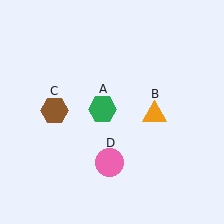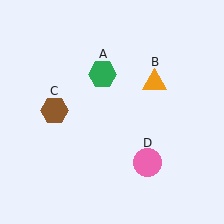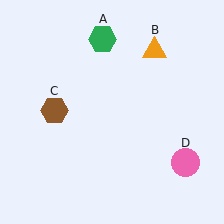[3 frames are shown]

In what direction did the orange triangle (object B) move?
The orange triangle (object B) moved up.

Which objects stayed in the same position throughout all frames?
Brown hexagon (object C) remained stationary.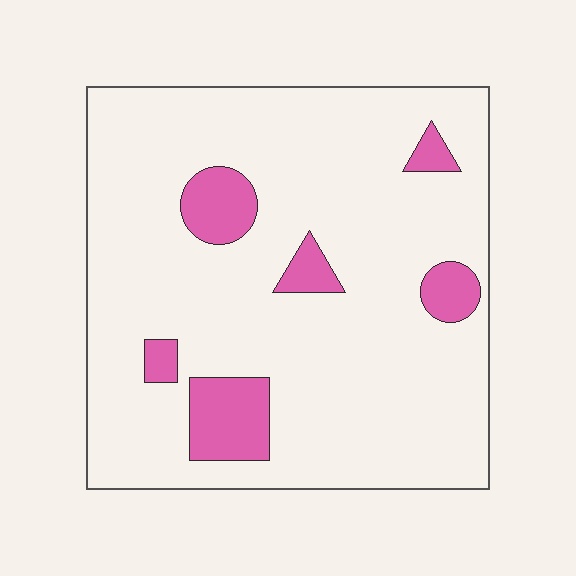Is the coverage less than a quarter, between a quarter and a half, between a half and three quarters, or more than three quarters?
Less than a quarter.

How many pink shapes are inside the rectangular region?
6.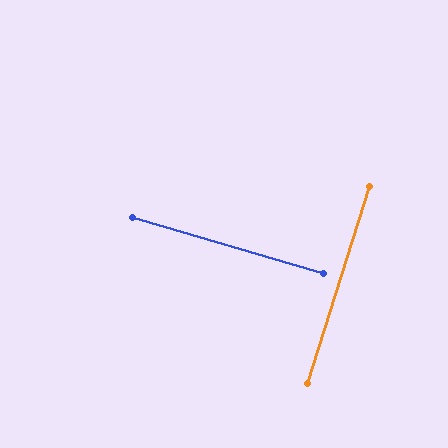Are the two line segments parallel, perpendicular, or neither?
Perpendicular — they meet at approximately 89°.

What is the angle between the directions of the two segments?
Approximately 89 degrees.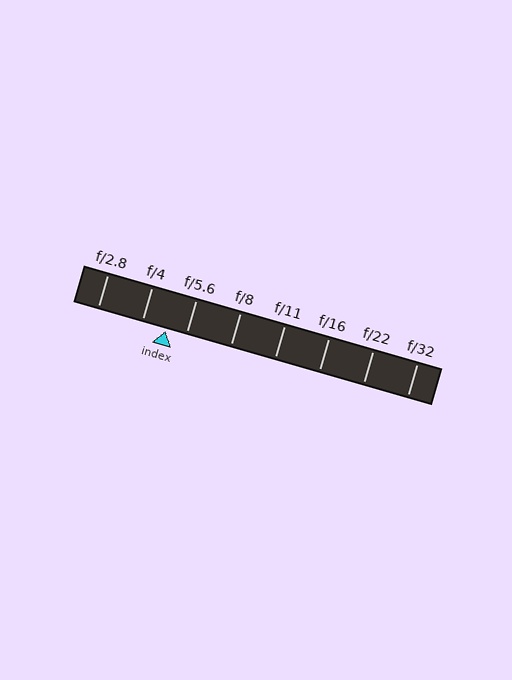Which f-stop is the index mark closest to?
The index mark is closest to f/5.6.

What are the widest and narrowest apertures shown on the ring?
The widest aperture shown is f/2.8 and the narrowest is f/32.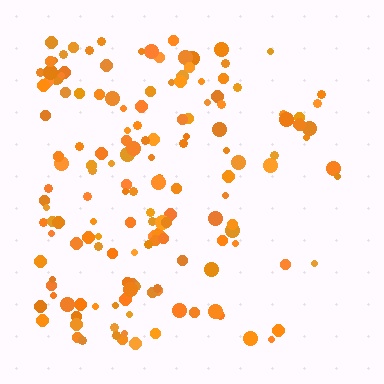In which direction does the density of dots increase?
From right to left, with the left side densest.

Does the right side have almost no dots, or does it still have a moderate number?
Still a moderate number, just noticeably fewer than the left.